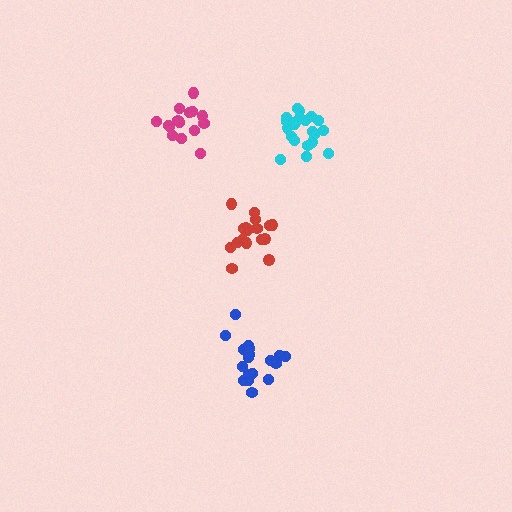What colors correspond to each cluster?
The clusters are colored: magenta, red, blue, cyan.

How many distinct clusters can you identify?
There are 4 distinct clusters.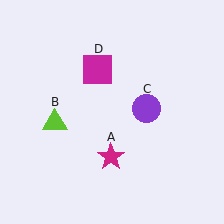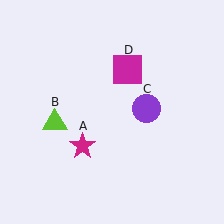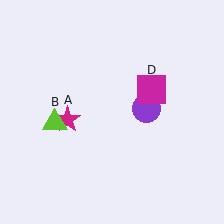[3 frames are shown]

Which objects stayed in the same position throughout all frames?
Lime triangle (object B) and purple circle (object C) remained stationary.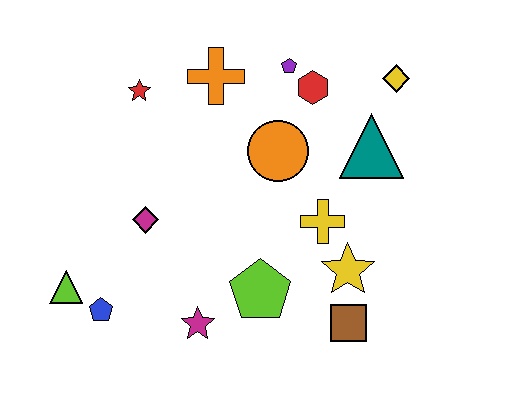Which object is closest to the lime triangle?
The blue pentagon is closest to the lime triangle.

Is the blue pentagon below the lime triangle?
Yes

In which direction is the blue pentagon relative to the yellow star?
The blue pentagon is to the left of the yellow star.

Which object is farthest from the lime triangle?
The yellow diamond is farthest from the lime triangle.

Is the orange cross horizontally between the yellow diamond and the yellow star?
No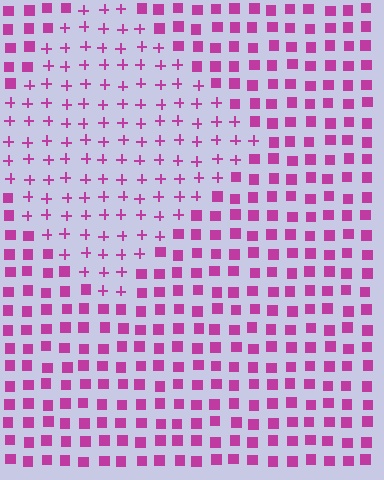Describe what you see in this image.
The image is filled with small magenta elements arranged in a uniform grid. A diamond-shaped region contains plus signs, while the surrounding area contains squares. The boundary is defined purely by the change in element shape.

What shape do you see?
I see a diamond.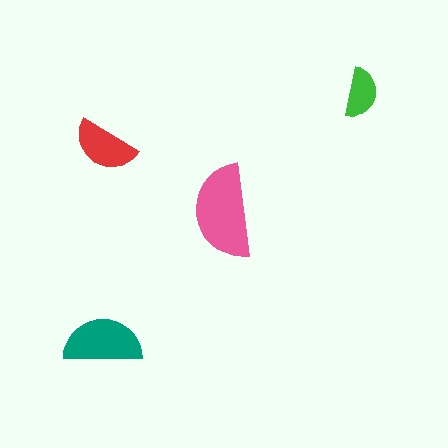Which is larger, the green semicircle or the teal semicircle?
The teal one.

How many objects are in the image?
There are 4 objects in the image.